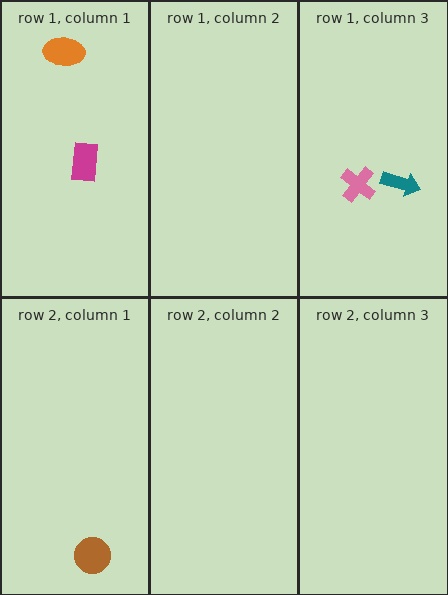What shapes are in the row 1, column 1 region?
The magenta rectangle, the orange ellipse.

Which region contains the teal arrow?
The row 1, column 3 region.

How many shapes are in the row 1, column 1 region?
2.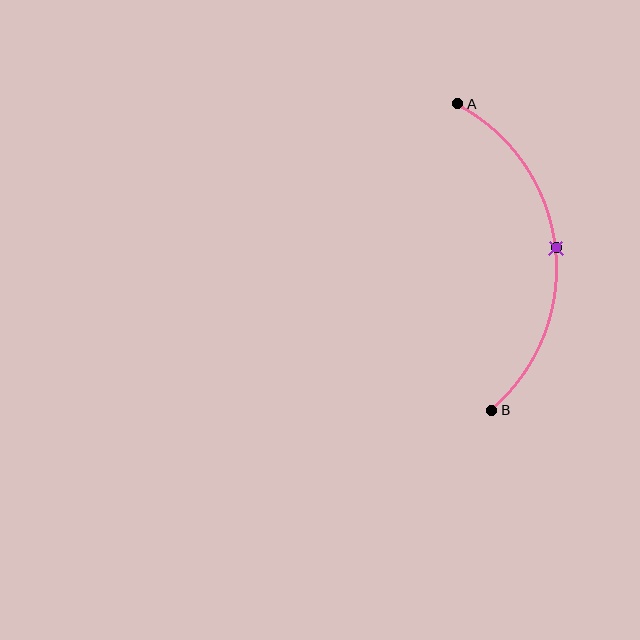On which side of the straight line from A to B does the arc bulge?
The arc bulges to the right of the straight line connecting A and B.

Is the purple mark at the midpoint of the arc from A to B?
Yes. The purple mark lies on the arc at equal arc-length from both A and B — it is the arc midpoint.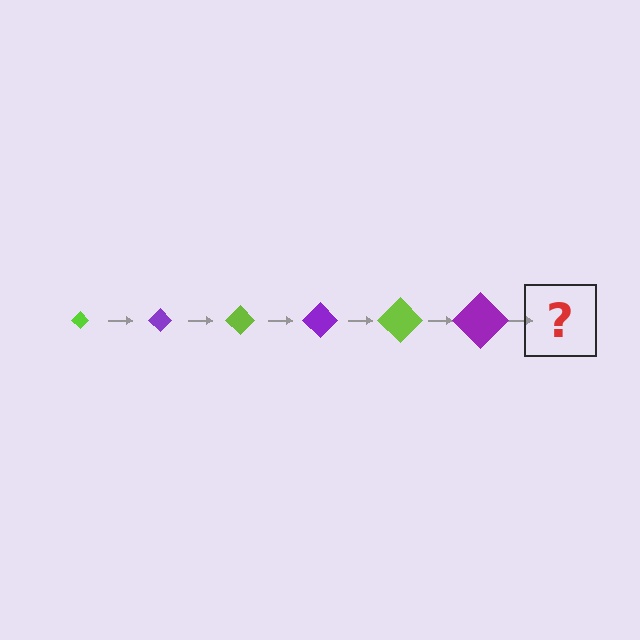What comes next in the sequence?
The next element should be a lime diamond, larger than the previous one.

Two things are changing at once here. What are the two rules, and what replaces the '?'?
The two rules are that the diamond grows larger each step and the color cycles through lime and purple. The '?' should be a lime diamond, larger than the previous one.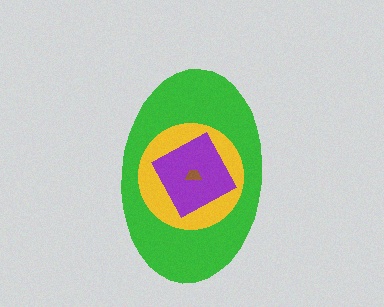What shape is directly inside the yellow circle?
The purple square.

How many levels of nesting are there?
4.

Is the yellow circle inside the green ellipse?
Yes.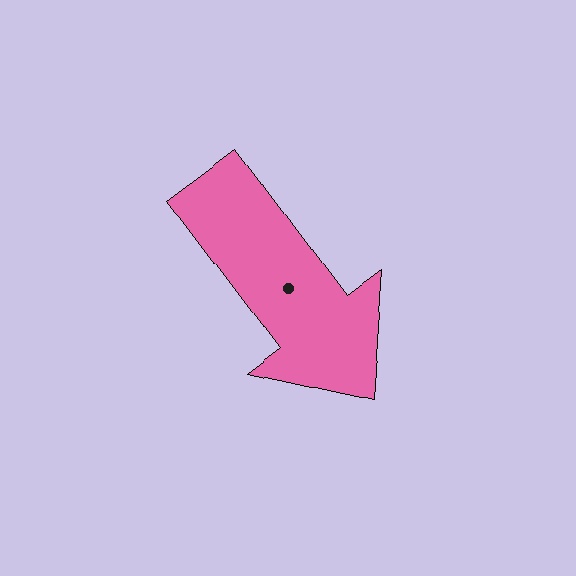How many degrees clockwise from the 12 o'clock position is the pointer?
Approximately 143 degrees.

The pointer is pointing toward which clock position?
Roughly 5 o'clock.